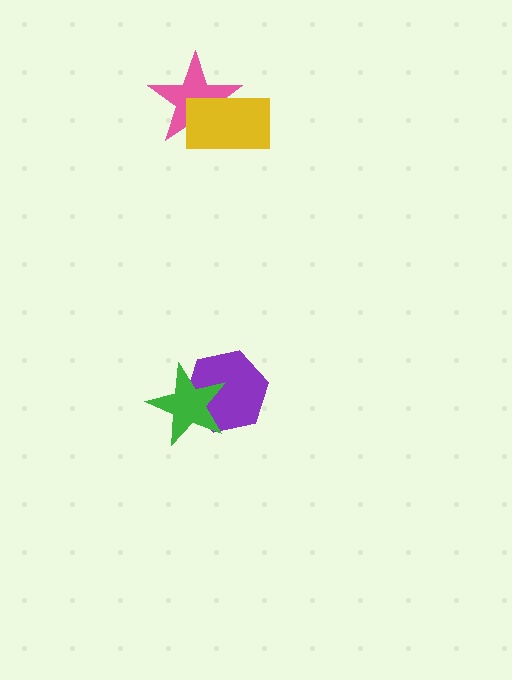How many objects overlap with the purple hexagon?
1 object overlaps with the purple hexagon.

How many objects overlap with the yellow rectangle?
1 object overlaps with the yellow rectangle.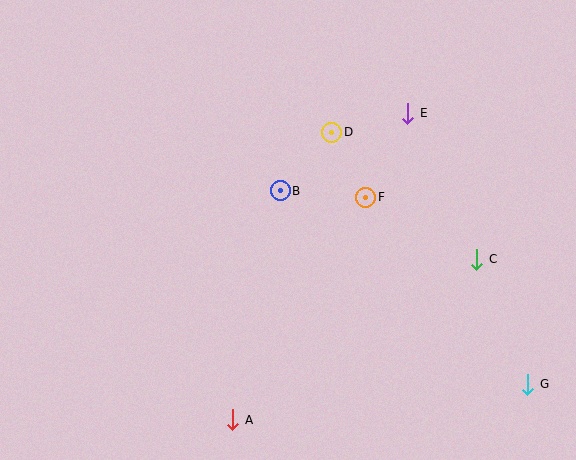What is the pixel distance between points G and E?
The distance between G and E is 296 pixels.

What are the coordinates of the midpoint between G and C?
The midpoint between G and C is at (502, 322).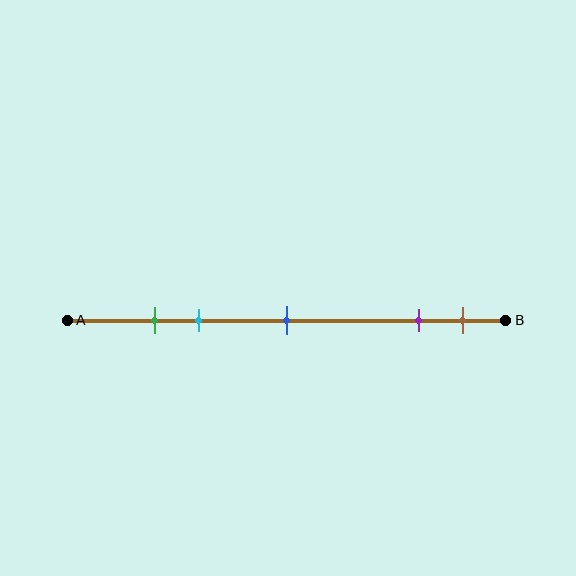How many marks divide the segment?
There are 5 marks dividing the segment.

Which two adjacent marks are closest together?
The green and cyan marks are the closest adjacent pair.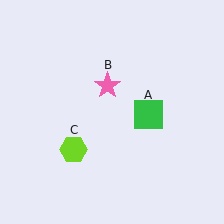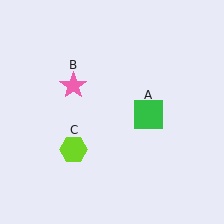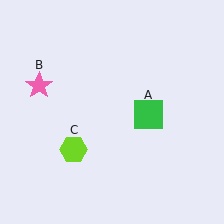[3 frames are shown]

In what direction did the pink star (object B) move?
The pink star (object B) moved left.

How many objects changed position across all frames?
1 object changed position: pink star (object B).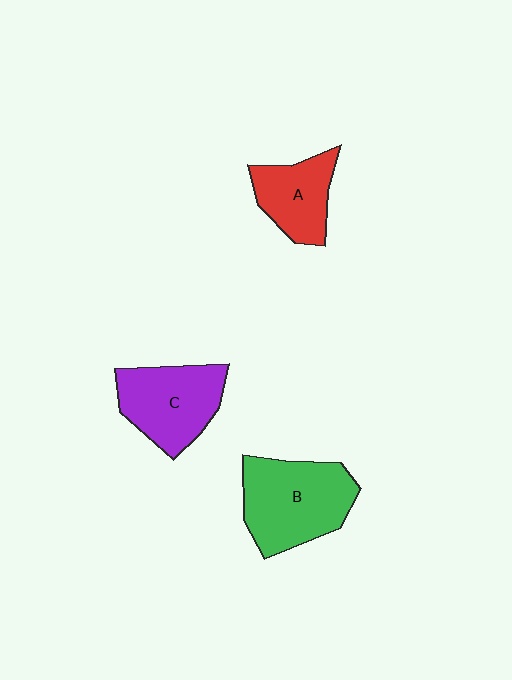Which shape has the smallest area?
Shape A (red).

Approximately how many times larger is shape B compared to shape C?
Approximately 1.2 times.